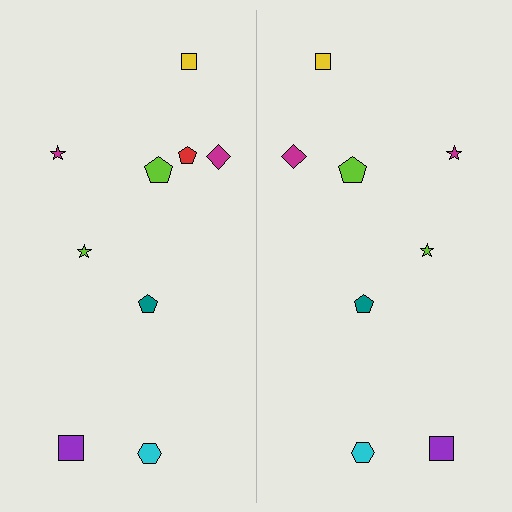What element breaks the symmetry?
A red pentagon is missing from the right side.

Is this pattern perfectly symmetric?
No, the pattern is not perfectly symmetric. A red pentagon is missing from the right side.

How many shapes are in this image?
There are 17 shapes in this image.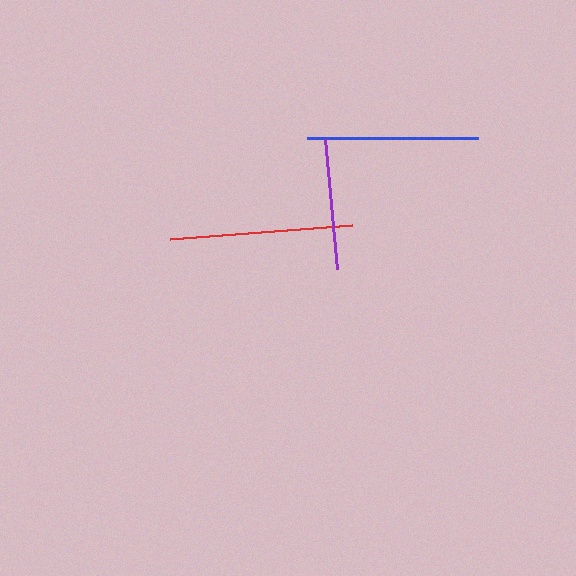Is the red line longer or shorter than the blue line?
The red line is longer than the blue line.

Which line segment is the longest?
The red line is the longest at approximately 183 pixels.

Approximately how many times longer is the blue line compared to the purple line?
The blue line is approximately 1.3 times the length of the purple line.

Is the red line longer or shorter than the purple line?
The red line is longer than the purple line.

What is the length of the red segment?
The red segment is approximately 183 pixels long.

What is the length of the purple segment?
The purple segment is approximately 131 pixels long.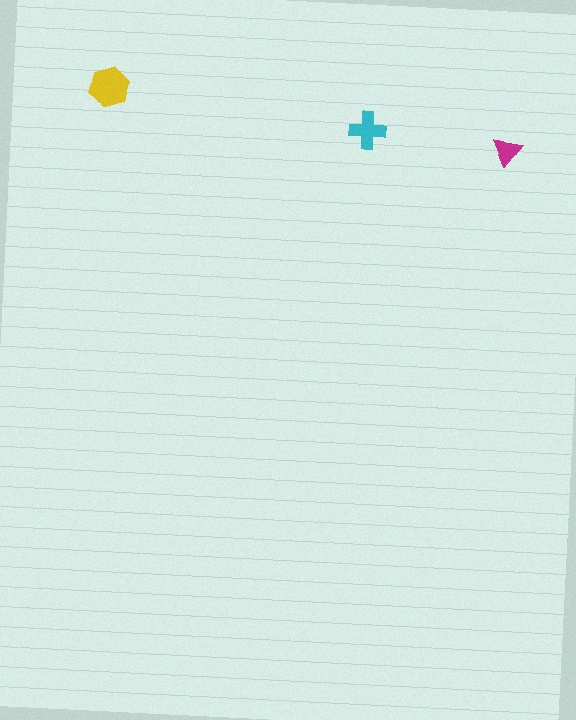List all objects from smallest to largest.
The magenta triangle, the cyan cross, the yellow hexagon.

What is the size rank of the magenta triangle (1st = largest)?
3rd.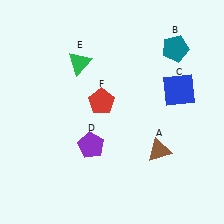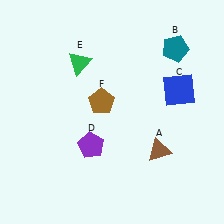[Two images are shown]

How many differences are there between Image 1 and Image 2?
There is 1 difference between the two images.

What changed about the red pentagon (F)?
In Image 1, F is red. In Image 2, it changed to brown.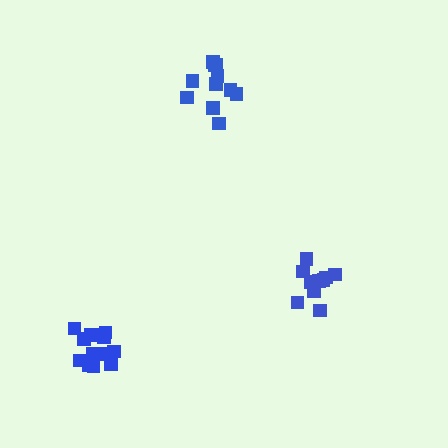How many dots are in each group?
Group 1: 13 dots, Group 2: 10 dots, Group 3: 11 dots (34 total).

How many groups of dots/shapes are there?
There are 3 groups.